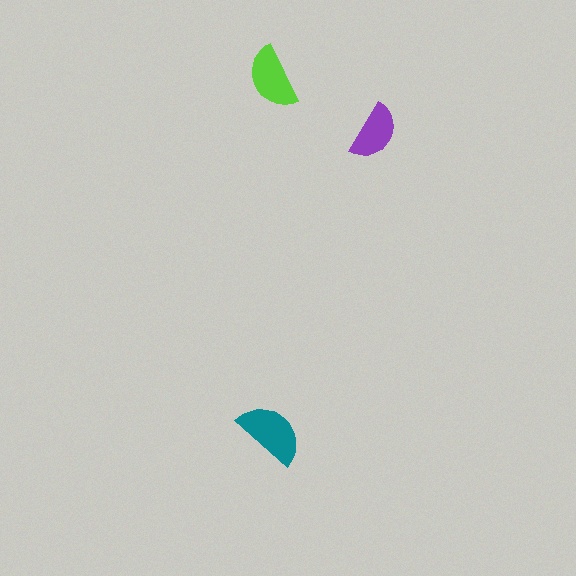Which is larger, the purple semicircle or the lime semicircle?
The lime one.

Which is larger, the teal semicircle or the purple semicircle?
The teal one.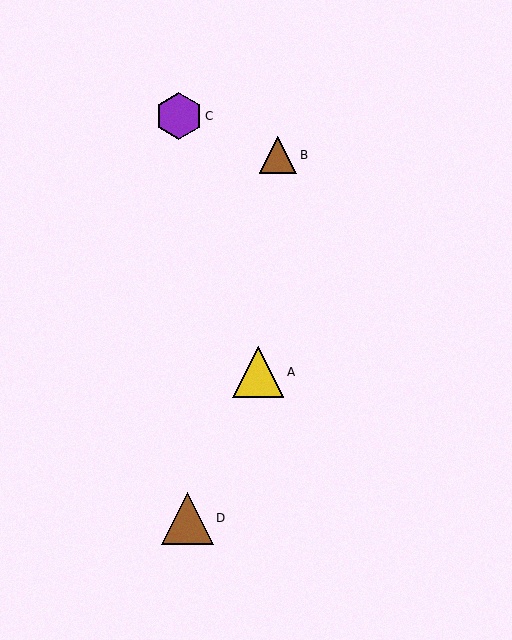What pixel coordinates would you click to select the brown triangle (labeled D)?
Click at (187, 518) to select the brown triangle D.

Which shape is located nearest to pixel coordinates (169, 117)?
The purple hexagon (labeled C) at (179, 116) is nearest to that location.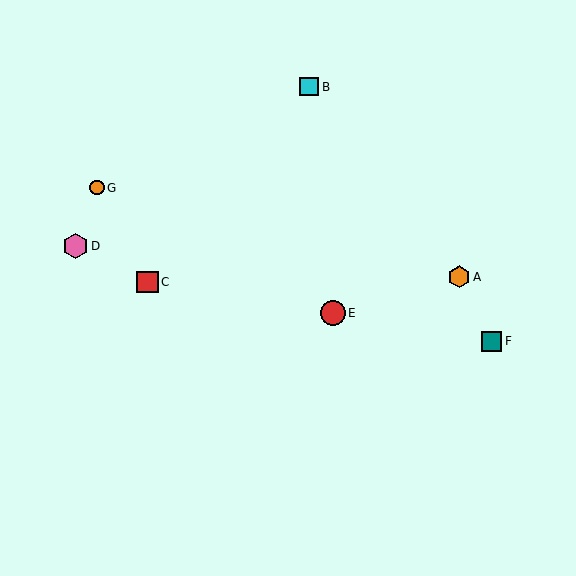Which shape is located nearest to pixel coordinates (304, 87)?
The cyan square (labeled B) at (309, 87) is nearest to that location.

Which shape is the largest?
The pink hexagon (labeled D) is the largest.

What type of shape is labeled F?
Shape F is a teal square.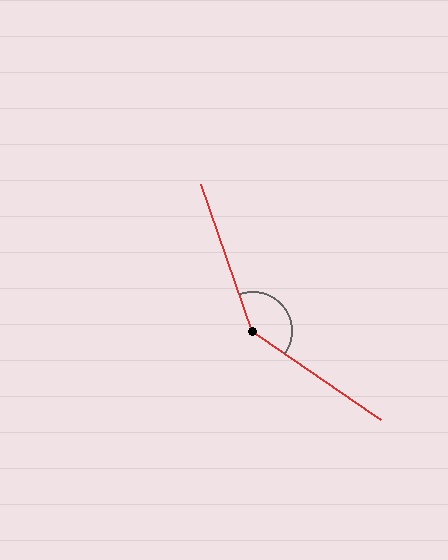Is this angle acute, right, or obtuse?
It is obtuse.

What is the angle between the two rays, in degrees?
Approximately 144 degrees.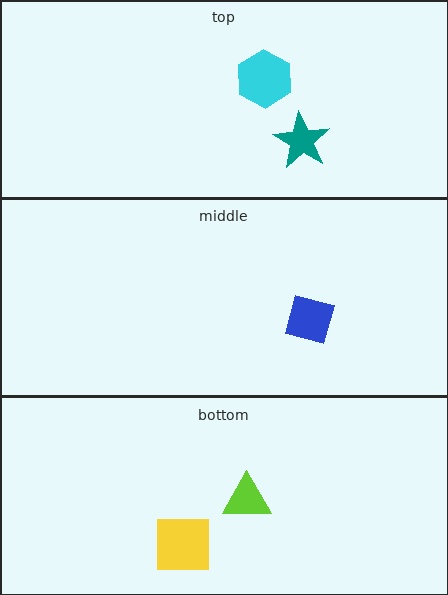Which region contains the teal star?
The top region.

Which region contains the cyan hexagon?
The top region.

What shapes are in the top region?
The teal star, the cyan hexagon.